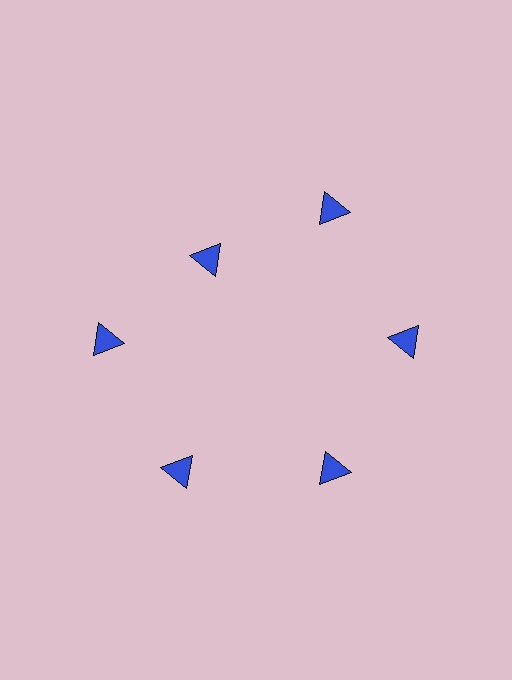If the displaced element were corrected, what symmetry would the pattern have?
It would have 6-fold rotational symmetry — the pattern would map onto itself every 60 degrees.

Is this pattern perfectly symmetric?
No. The 6 blue triangles are arranged in a ring, but one element near the 11 o'clock position is pulled inward toward the center, breaking the 6-fold rotational symmetry.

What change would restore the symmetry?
The symmetry would be restored by moving it outward, back onto the ring so that all 6 triangles sit at equal angles and equal distance from the center.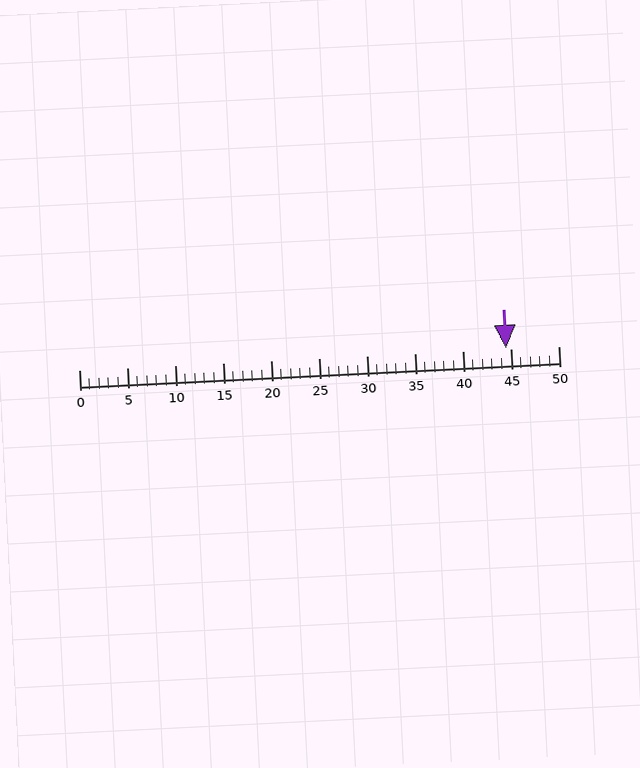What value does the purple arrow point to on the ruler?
The purple arrow points to approximately 44.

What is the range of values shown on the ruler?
The ruler shows values from 0 to 50.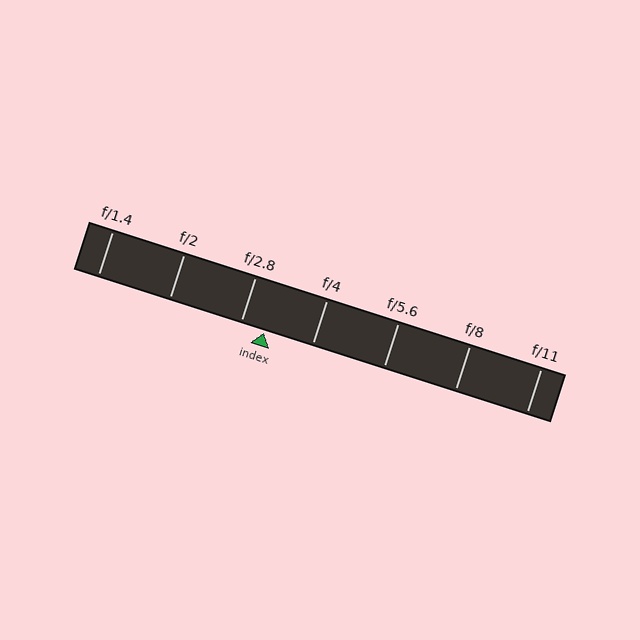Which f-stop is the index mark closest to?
The index mark is closest to f/2.8.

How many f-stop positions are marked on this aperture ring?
There are 7 f-stop positions marked.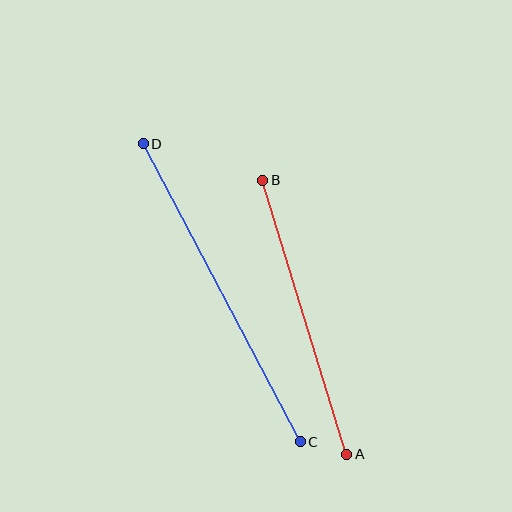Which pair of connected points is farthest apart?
Points C and D are farthest apart.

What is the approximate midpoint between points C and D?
The midpoint is at approximately (222, 293) pixels.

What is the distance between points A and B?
The distance is approximately 286 pixels.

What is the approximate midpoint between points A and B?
The midpoint is at approximately (305, 317) pixels.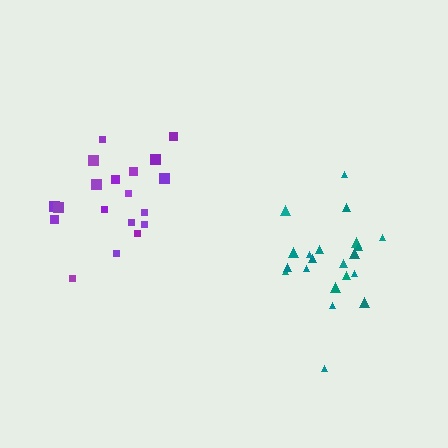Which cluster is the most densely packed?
Purple.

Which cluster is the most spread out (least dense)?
Teal.